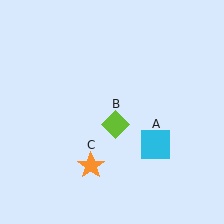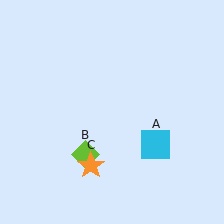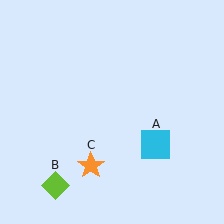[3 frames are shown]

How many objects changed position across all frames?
1 object changed position: lime diamond (object B).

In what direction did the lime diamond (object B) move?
The lime diamond (object B) moved down and to the left.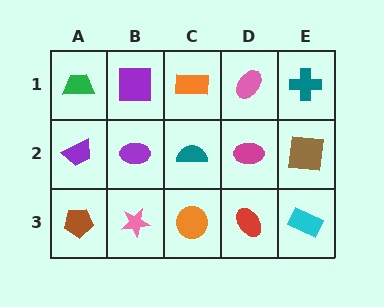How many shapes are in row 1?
5 shapes.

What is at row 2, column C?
A teal semicircle.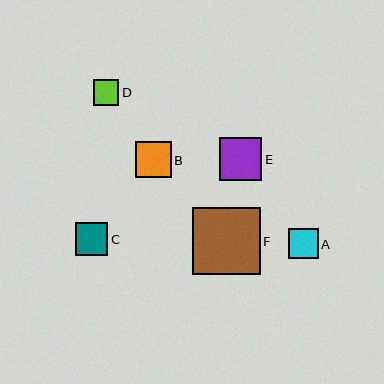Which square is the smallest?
Square D is the smallest with a size of approximately 26 pixels.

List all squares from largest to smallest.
From largest to smallest: F, E, B, C, A, D.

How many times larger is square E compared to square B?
Square E is approximately 1.2 times the size of square B.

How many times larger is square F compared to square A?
Square F is approximately 2.3 times the size of square A.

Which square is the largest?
Square F is the largest with a size of approximately 68 pixels.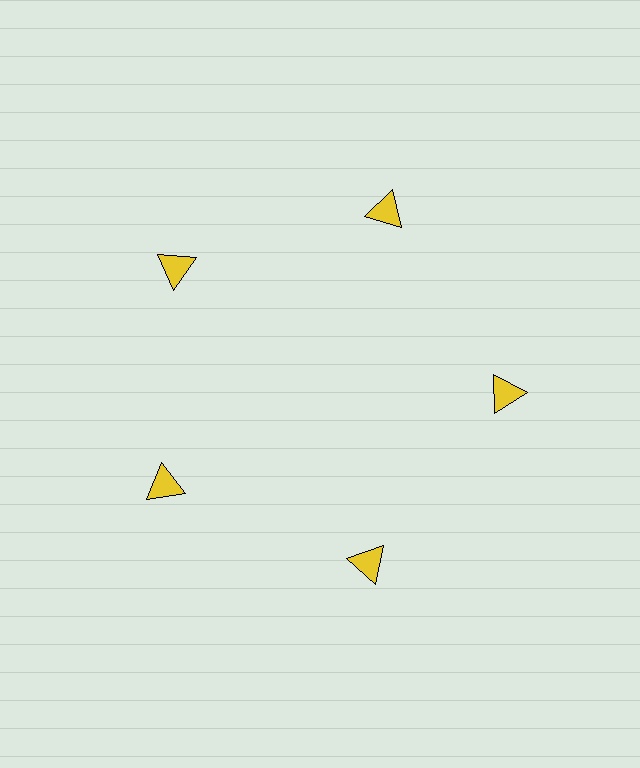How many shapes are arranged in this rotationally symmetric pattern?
There are 5 shapes, arranged in 5 groups of 1.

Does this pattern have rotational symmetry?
Yes, this pattern has 5-fold rotational symmetry. It looks the same after rotating 72 degrees around the center.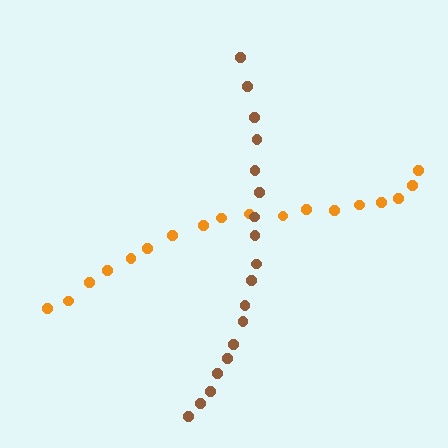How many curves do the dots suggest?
There are 2 distinct paths.